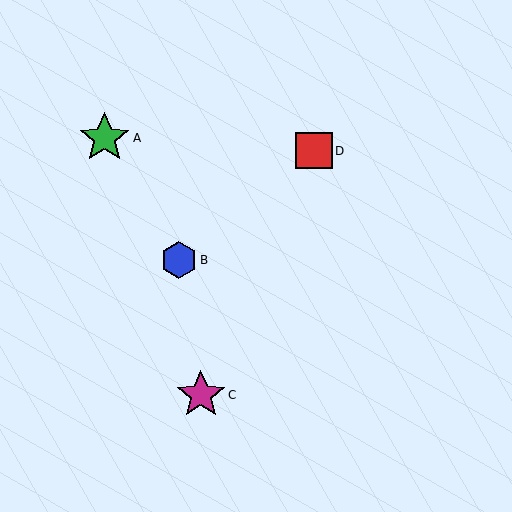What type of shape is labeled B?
Shape B is a blue hexagon.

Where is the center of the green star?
The center of the green star is at (104, 138).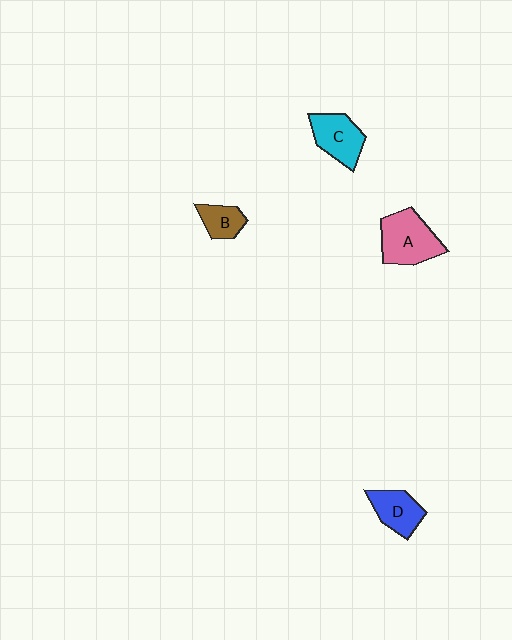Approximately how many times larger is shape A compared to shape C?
Approximately 1.3 times.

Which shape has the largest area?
Shape A (pink).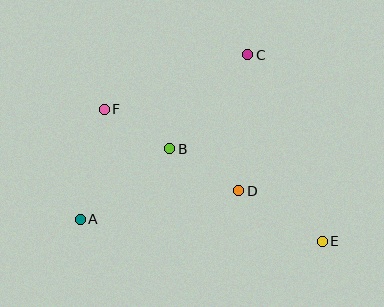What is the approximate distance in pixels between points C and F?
The distance between C and F is approximately 153 pixels.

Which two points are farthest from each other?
Points E and F are farthest from each other.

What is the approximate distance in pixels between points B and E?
The distance between B and E is approximately 178 pixels.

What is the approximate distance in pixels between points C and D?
The distance between C and D is approximately 137 pixels.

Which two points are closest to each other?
Points B and F are closest to each other.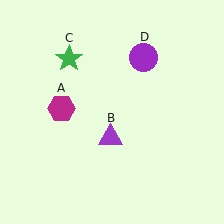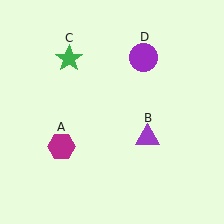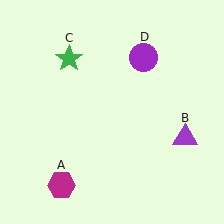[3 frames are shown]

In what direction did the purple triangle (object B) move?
The purple triangle (object B) moved right.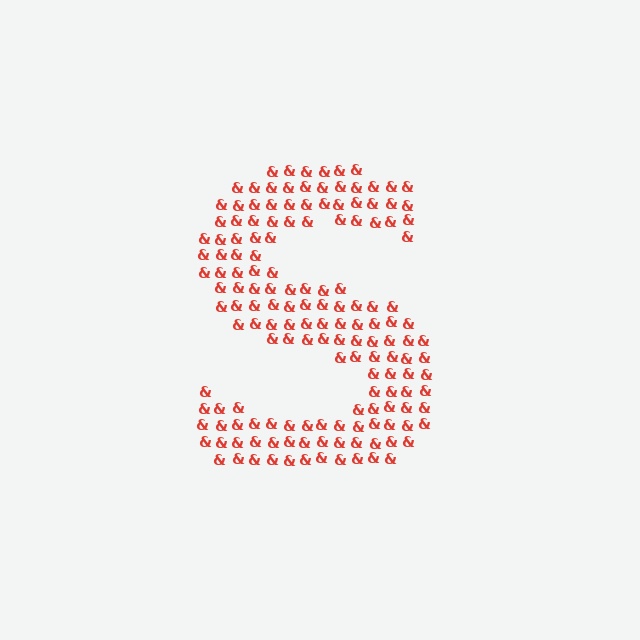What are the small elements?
The small elements are ampersands.